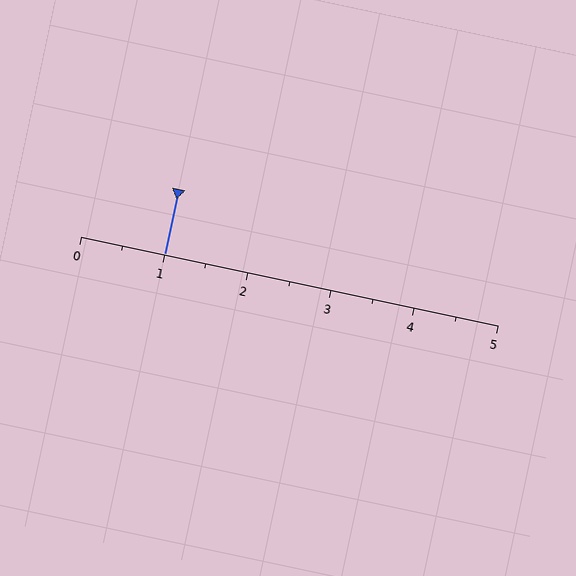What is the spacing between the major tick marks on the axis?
The major ticks are spaced 1 apart.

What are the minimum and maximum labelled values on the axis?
The axis runs from 0 to 5.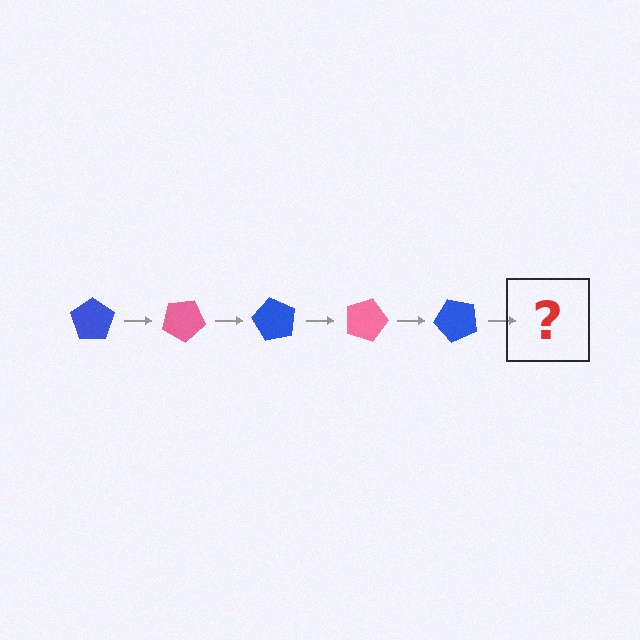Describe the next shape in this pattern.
It should be a pink pentagon, rotated 150 degrees from the start.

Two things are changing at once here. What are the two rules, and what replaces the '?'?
The two rules are that it rotates 30 degrees each step and the color cycles through blue and pink. The '?' should be a pink pentagon, rotated 150 degrees from the start.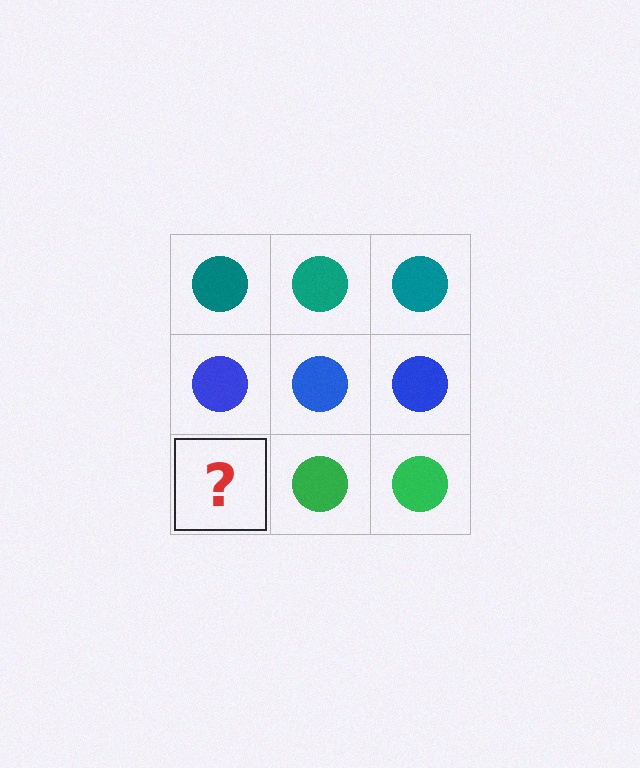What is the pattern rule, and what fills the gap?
The rule is that each row has a consistent color. The gap should be filled with a green circle.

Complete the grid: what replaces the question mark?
The question mark should be replaced with a green circle.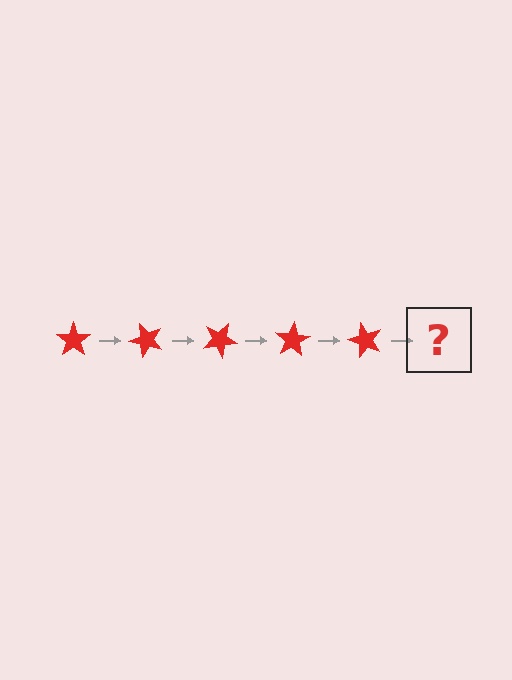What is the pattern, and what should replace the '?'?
The pattern is that the star rotates 50 degrees each step. The '?' should be a red star rotated 250 degrees.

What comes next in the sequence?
The next element should be a red star rotated 250 degrees.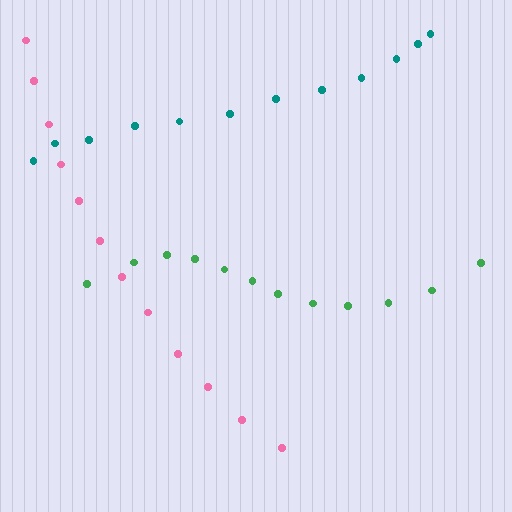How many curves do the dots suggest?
There are 3 distinct paths.